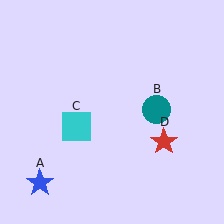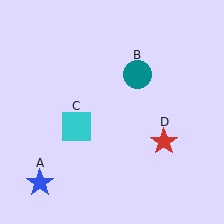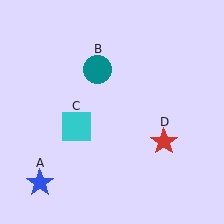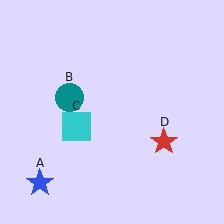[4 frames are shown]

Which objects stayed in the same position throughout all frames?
Blue star (object A) and cyan square (object C) and red star (object D) remained stationary.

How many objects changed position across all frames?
1 object changed position: teal circle (object B).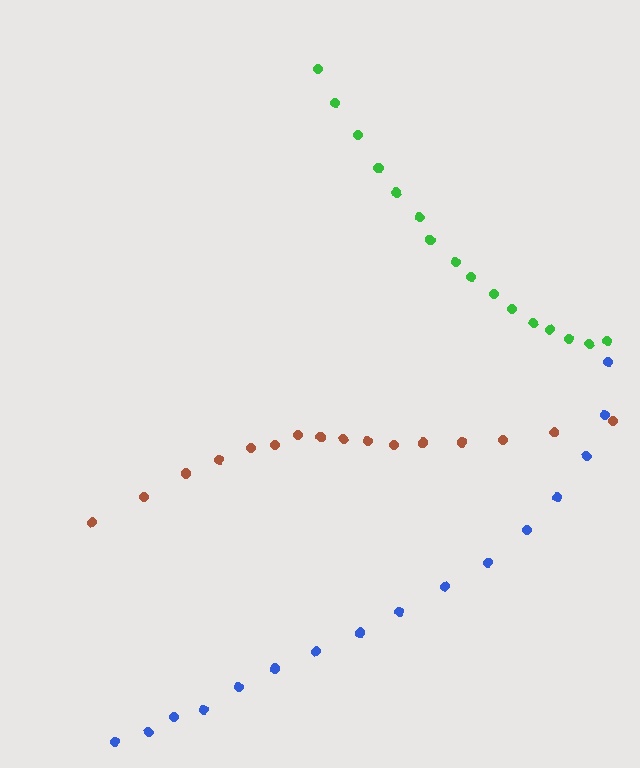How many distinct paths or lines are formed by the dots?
There are 3 distinct paths.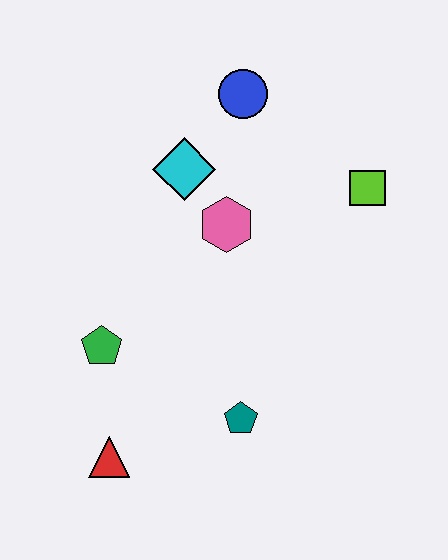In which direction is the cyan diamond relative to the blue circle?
The cyan diamond is below the blue circle.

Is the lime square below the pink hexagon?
No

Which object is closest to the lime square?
The pink hexagon is closest to the lime square.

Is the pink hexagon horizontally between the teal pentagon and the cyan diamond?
Yes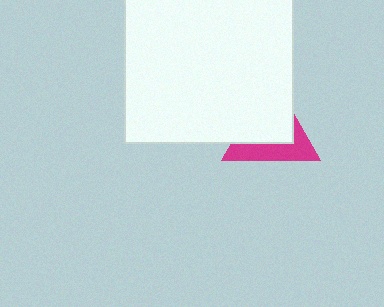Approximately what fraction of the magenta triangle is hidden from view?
Roughly 57% of the magenta triangle is hidden behind the white square.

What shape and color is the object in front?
The object in front is a white square.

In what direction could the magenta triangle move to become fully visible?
The magenta triangle could move toward the lower-right. That would shift it out from behind the white square entirely.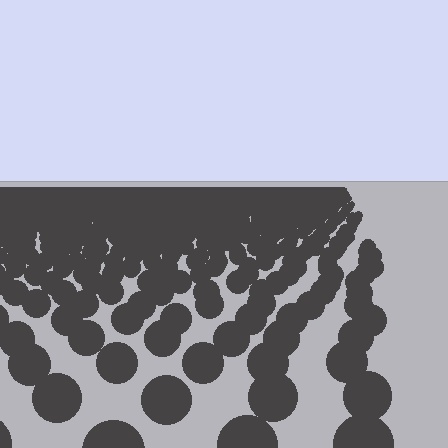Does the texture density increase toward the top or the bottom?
Density increases toward the top.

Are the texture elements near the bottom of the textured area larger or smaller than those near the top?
Larger. Near the bottom, elements are closer to the viewer and appear at a bigger on-screen size.